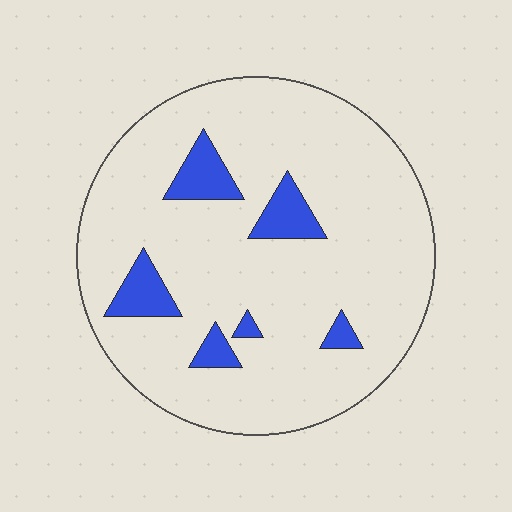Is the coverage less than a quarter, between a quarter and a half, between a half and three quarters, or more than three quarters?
Less than a quarter.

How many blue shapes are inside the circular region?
6.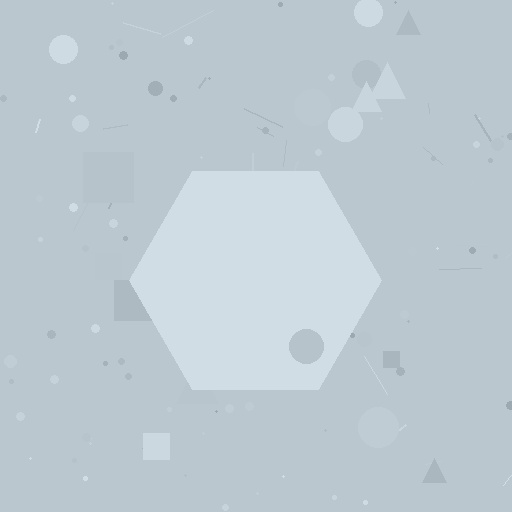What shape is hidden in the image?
A hexagon is hidden in the image.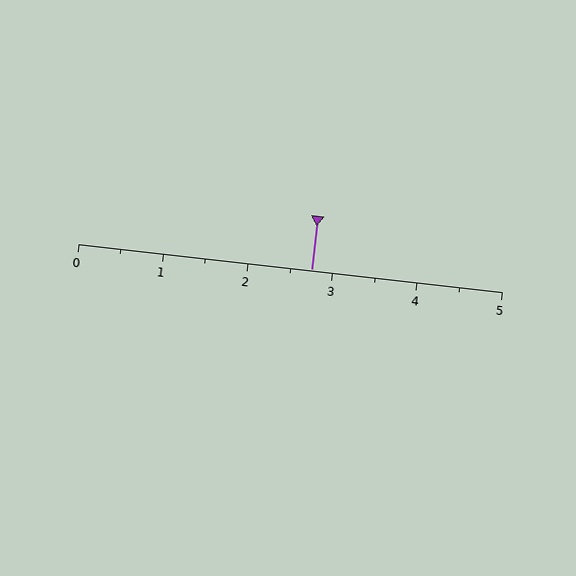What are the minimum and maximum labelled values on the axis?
The axis runs from 0 to 5.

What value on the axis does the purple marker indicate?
The marker indicates approximately 2.8.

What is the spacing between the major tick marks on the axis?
The major ticks are spaced 1 apart.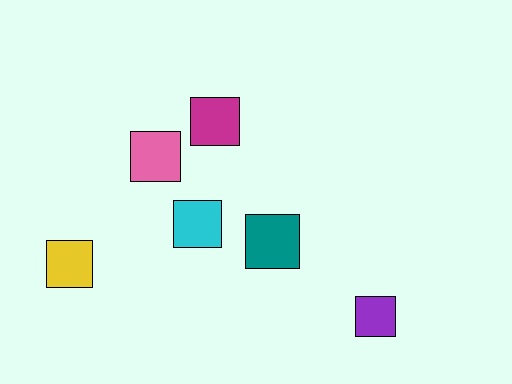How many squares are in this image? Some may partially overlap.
There are 6 squares.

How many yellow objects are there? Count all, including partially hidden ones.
There is 1 yellow object.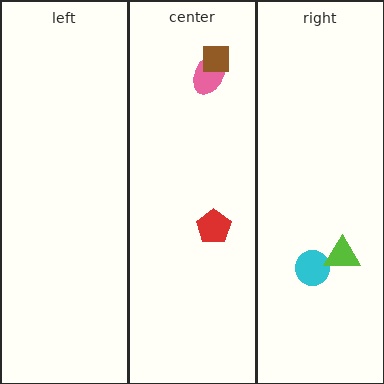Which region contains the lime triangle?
The right region.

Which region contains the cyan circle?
The right region.